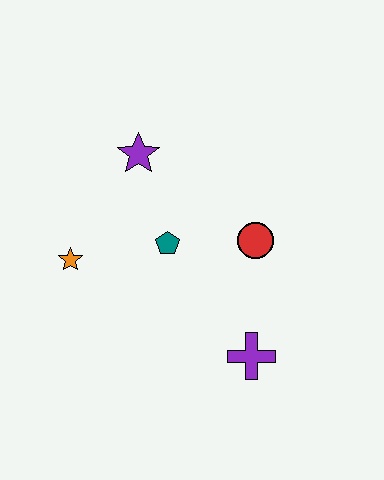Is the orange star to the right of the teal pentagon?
No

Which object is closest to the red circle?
The teal pentagon is closest to the red circle.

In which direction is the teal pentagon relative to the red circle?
The teal pentagon is to the left of the red circle.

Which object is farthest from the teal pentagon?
The purple cross is farthest from the teal pentagon.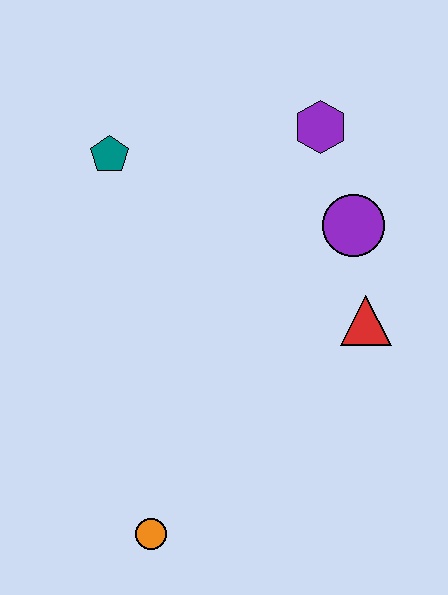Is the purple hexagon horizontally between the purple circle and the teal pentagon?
Yes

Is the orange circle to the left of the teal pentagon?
No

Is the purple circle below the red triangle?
No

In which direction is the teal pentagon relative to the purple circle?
The teal pentagon is to the left of the purple circle.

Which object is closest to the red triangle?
The purple circle is closest to the red triangle.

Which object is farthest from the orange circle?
The purple hexagon is farthest from the orange circle.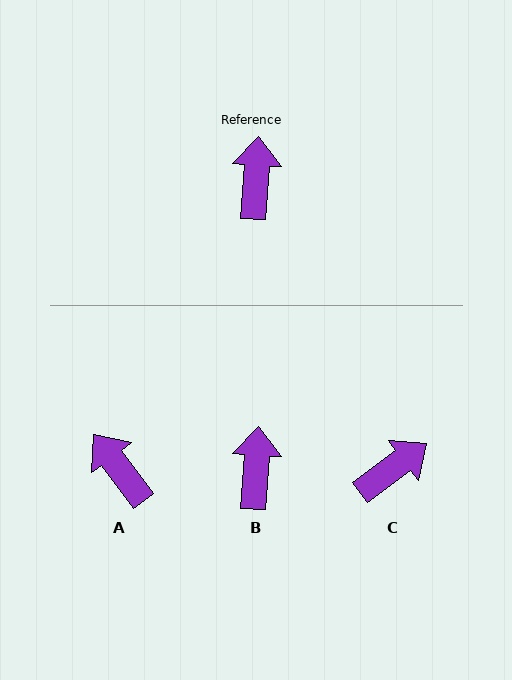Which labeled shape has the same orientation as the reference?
B.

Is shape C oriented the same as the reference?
No, it is off by about 50 degrees.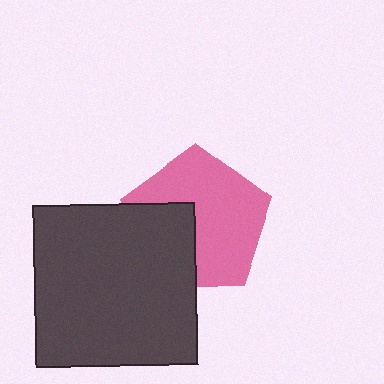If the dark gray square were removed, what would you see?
You would see the complete pink pentagon.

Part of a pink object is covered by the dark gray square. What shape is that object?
It is a pentagon.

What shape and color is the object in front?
The object in front is a dark gray square.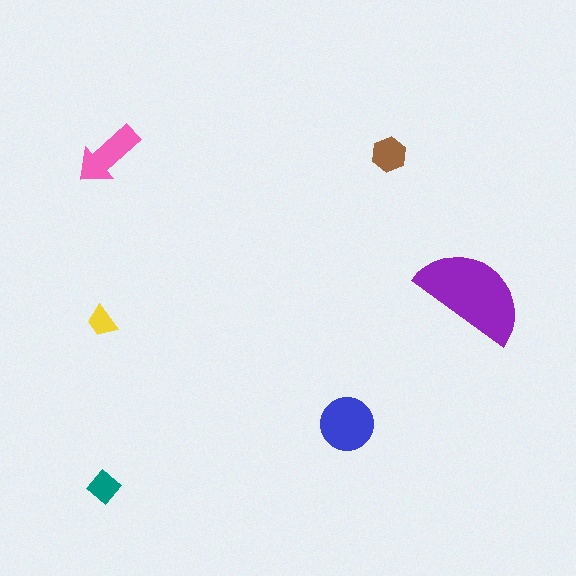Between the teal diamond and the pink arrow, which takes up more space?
The pink arrow.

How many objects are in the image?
There are 6 objects in the image.